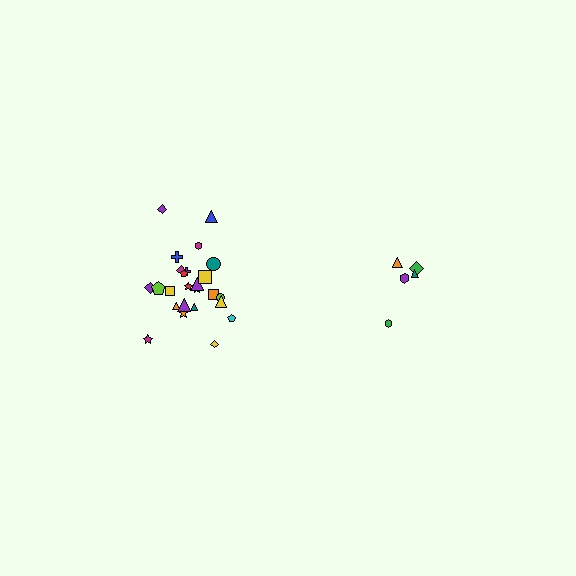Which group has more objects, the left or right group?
The left group.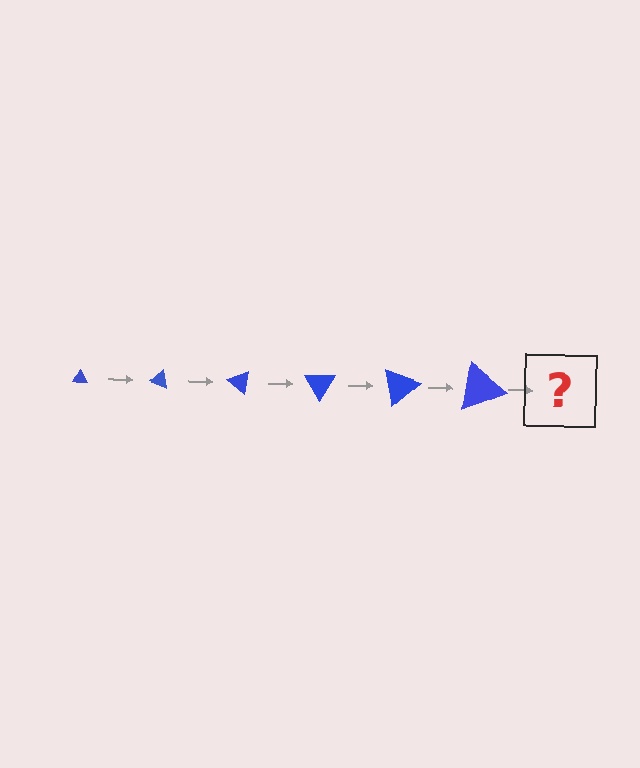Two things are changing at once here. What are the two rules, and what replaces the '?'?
The two rules are that the triangle grows larger each step and it rotates 20 degrees each step. The '?' should be a triangle, larger than the previous one and rotated 120 degrees from the start.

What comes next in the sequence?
The next element should be a triangle, larger than the previous one and rotated 120 degrees from the start.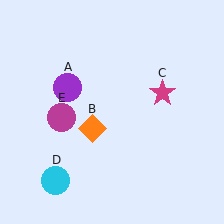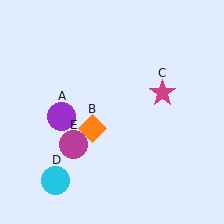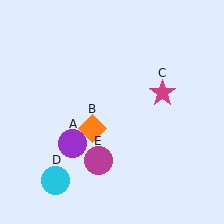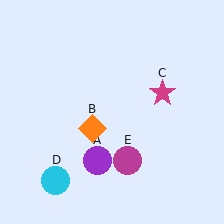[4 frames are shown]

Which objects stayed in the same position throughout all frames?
Orange diamond (object B) and magenta star (object C) and cyan circle (object D) remained stationary.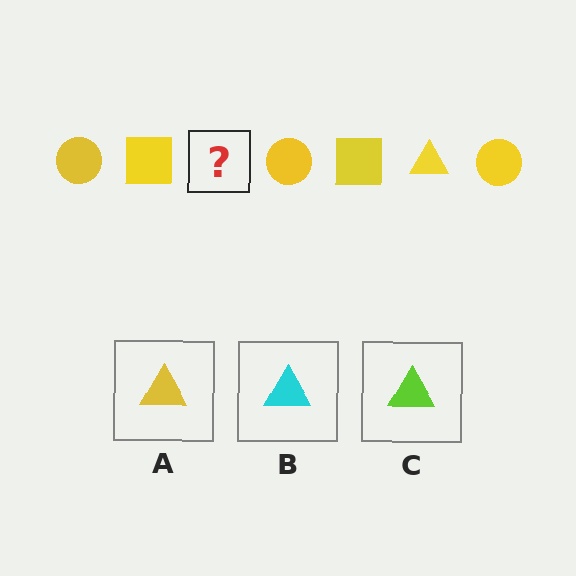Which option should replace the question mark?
Option A.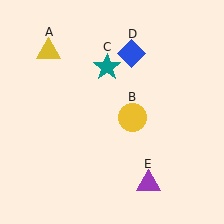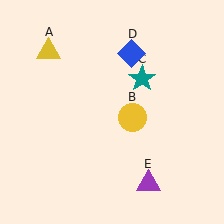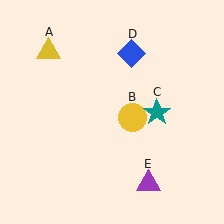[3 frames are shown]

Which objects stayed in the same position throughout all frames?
Yellow triangle (object A) and yellow circle (object B) and blue diamond (object D) and purple triangle (object E) remained stationary.